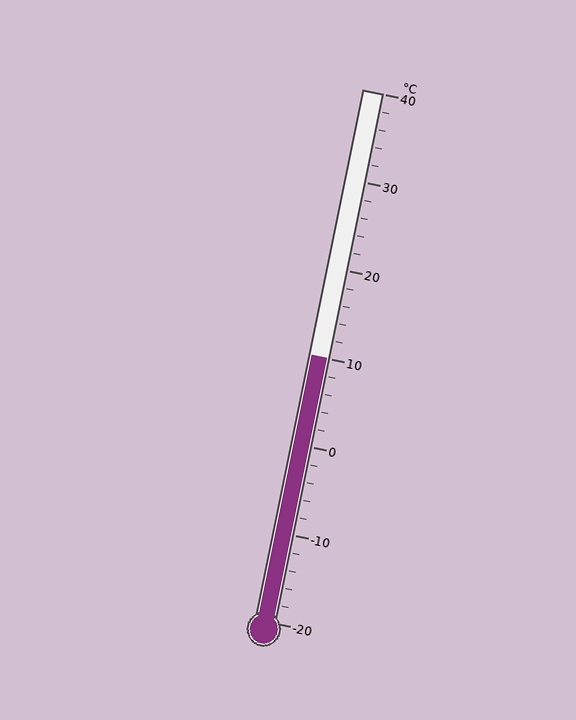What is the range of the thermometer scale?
The thermometer scale ranges from -20°C to 40°C.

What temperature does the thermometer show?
The thermometer shows approximately 10°C.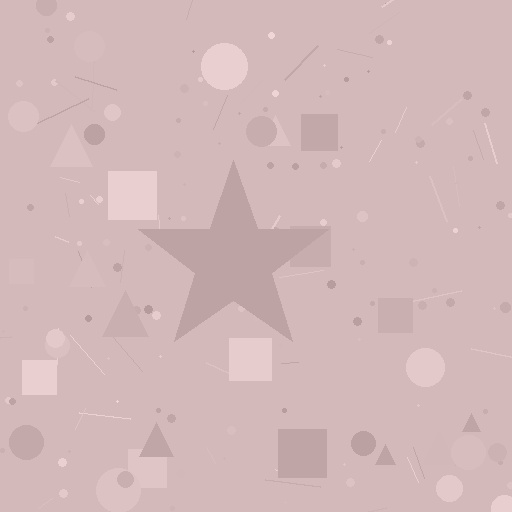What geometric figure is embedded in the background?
A star is embedded in the background.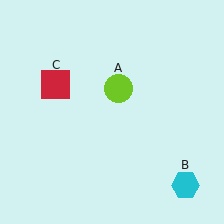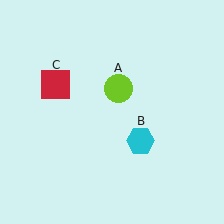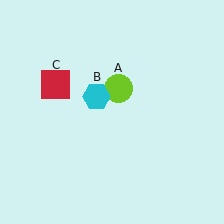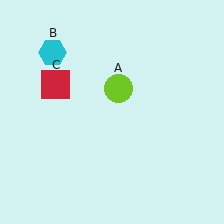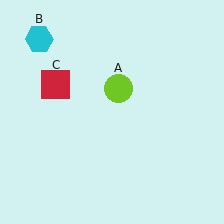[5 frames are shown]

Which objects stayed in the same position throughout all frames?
Lime circle (object A) and red square (object C) remained stationary.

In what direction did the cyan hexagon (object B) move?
The cyan hexagon (object B) moved up and to the left.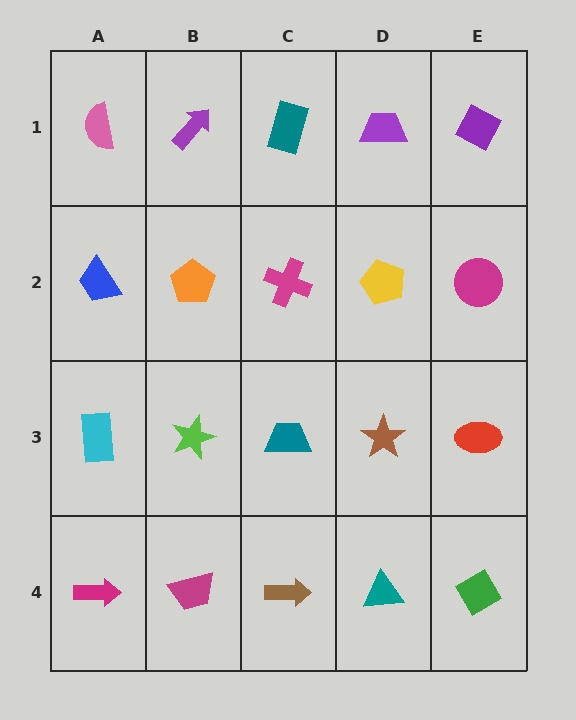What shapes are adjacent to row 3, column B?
An orange pentagon (row 2, column B), a magenta trapezoid (row 4, column B), a cyan rectangle (row 3, column A), a teal trapezoid (row 3, column C).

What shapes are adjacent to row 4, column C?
A teal trapezoid (row 3, column C), a magenta trapezoid (row 4, column B), a teal triangle (row 4, column D).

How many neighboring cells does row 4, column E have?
2.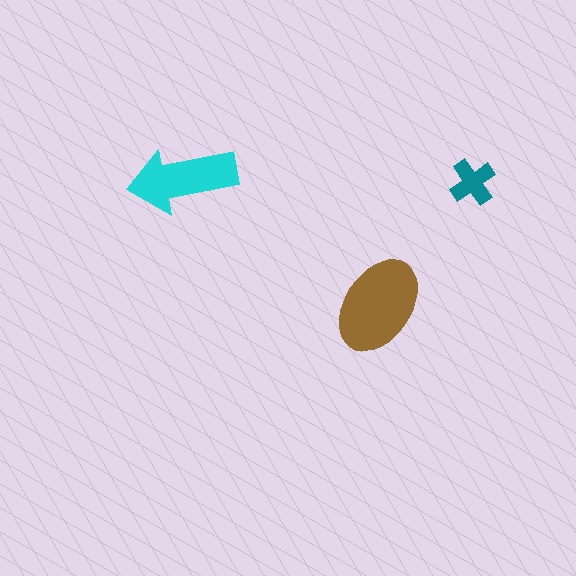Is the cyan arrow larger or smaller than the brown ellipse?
Smaller.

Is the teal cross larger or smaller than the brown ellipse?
Smaller.